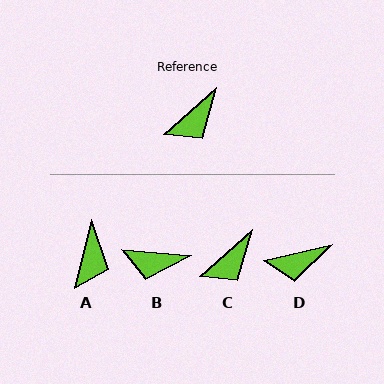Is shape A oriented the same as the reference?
No, it is off by about 35 degrees.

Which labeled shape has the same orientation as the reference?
C.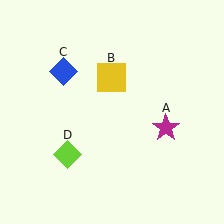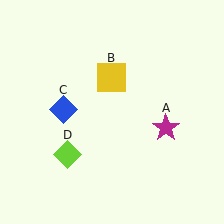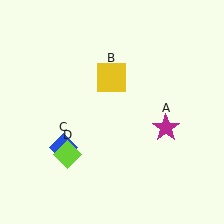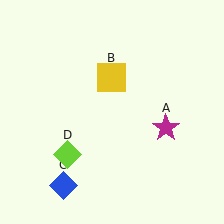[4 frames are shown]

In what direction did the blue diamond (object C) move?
The blue diamond (object C) moved down.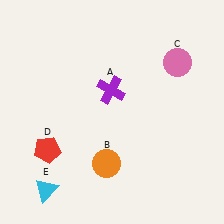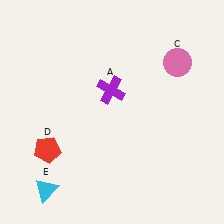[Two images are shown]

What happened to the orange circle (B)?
The orange circle (B) was removed in Image 2. It was in the bottom-left area of Image 1.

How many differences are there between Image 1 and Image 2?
There is 1 difference between the two images.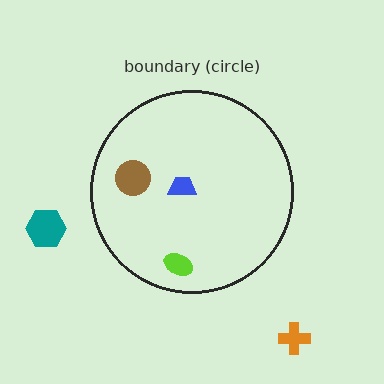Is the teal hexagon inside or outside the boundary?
Outside.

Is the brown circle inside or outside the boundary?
Inside.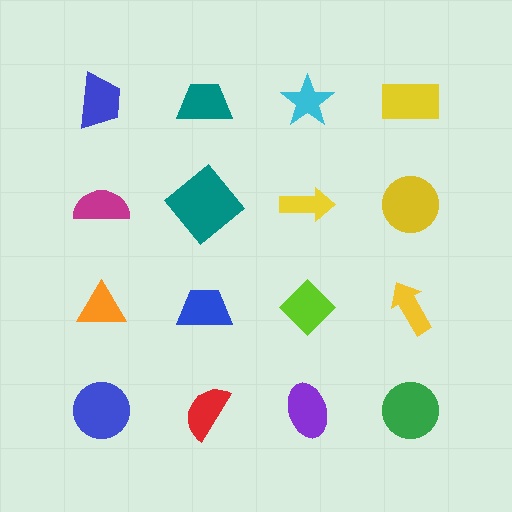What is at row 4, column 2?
A red semicircle.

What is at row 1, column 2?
A teal trapezoid.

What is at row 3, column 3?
A lime diamond.